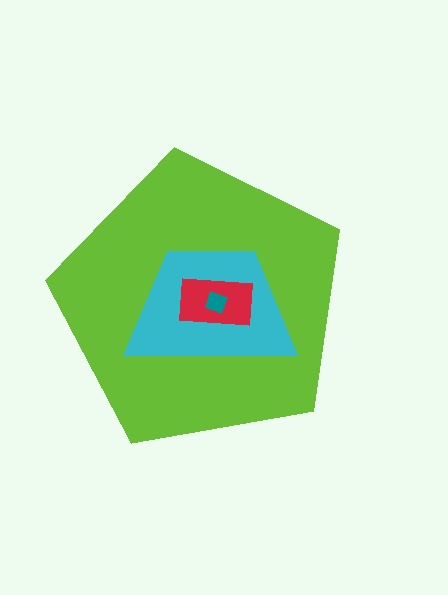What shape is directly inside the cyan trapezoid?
The red rectangle.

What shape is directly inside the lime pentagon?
The cyan trapezoid.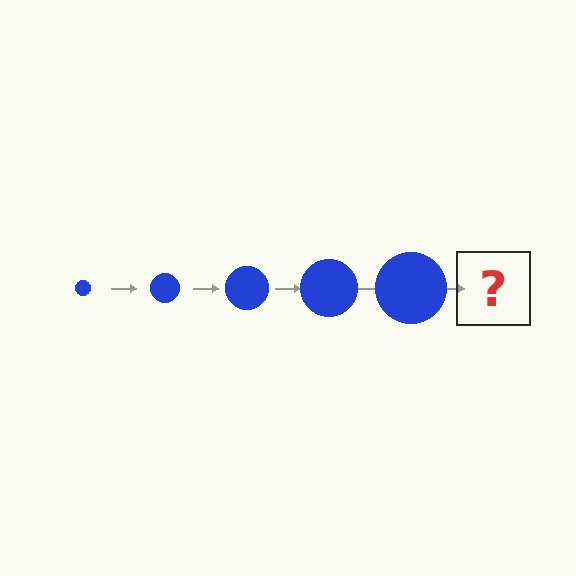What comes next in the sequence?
The next element should be a blue circle, larger than the previous one.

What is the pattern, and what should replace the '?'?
The pattern is that the circle gets progressively larger each step. The '?' should be a blue circle, larger than the previous one.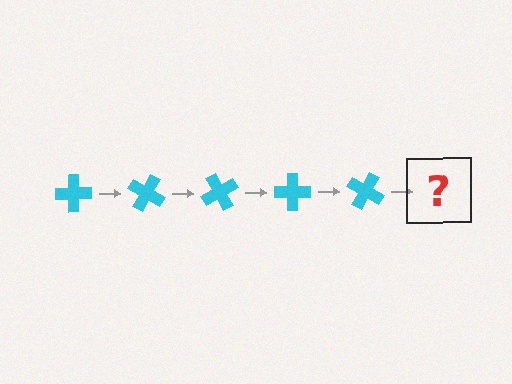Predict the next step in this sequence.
The next step is a cyan cross rotated 150 degrees.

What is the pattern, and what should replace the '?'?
The pattern is that the cross rotates 30 degrees each step. The '?' should be a cyan cross rotated 150 degrees.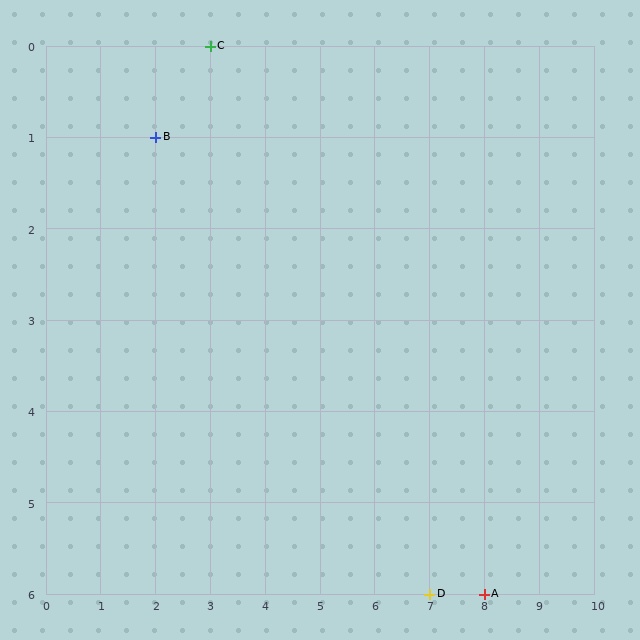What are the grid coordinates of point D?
Point D is at grid coordinates (7, 6).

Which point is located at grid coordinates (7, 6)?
Point D is at (7, 6).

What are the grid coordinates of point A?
Point A is at grid coordinates (8, 6).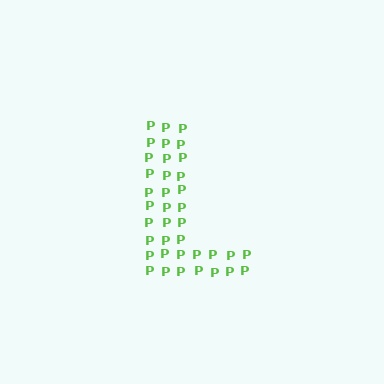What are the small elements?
The small elements are letter P's.